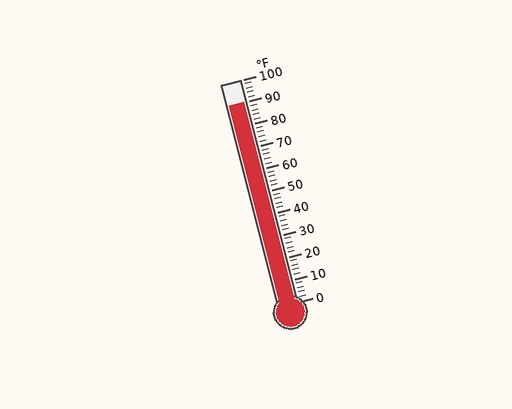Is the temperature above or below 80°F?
The temperature is above 80°F.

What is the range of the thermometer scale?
The thermometer scale ranges from 0°F to 100°F.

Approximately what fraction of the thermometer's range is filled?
The thermometer is filled to approximately 90% of its range.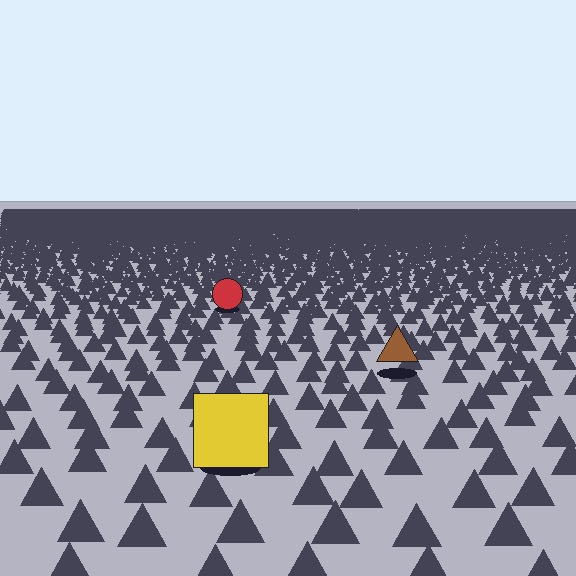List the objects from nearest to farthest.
From nearest to farthest: the yellow square, the brown triangle, the red circle.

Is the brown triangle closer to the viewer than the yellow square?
No. The yellow square is closer — you can tell from the texture gradient: the ground texture is coarser near it.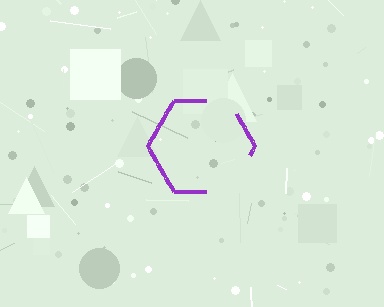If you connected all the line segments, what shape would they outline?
They would outline a hexagon.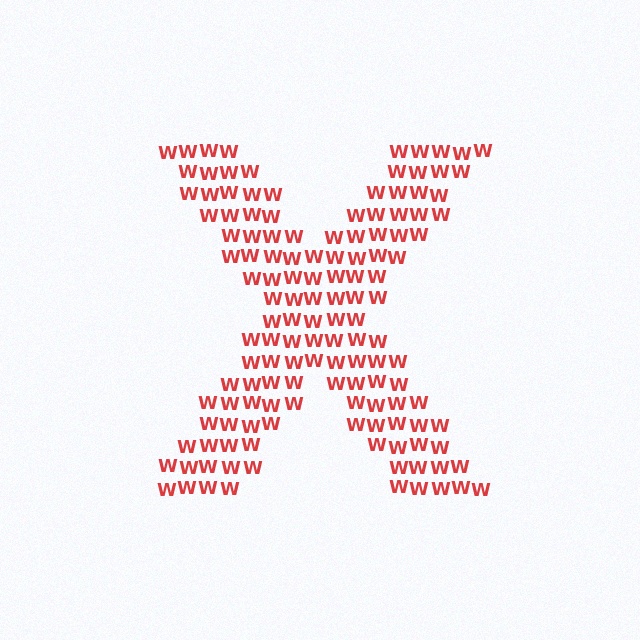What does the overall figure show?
The overall figure shows the letter X.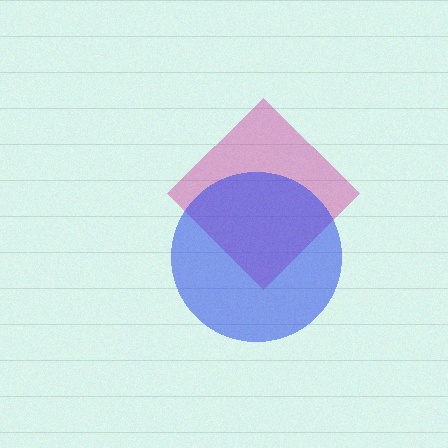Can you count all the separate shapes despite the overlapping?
Yes, there are 2 separate shapes.